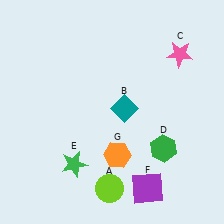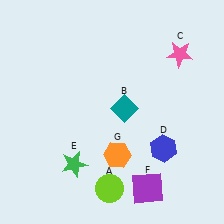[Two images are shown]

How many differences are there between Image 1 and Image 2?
There is 1 difference between the two images.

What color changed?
The hexagon (D) changed from green in Image 1 to blue in Image 2.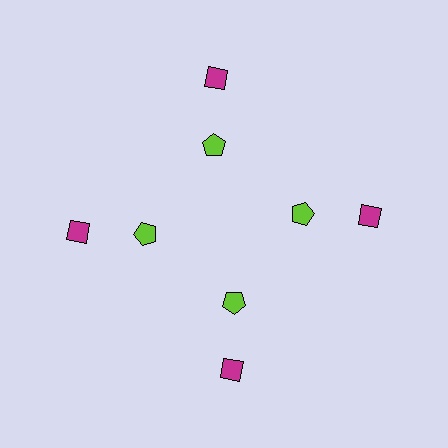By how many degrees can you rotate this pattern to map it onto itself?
The pattern maps onto itself every 90 degrees of rotation.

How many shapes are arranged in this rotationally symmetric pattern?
There are 8 shapes, arranged in 4 groups of 2.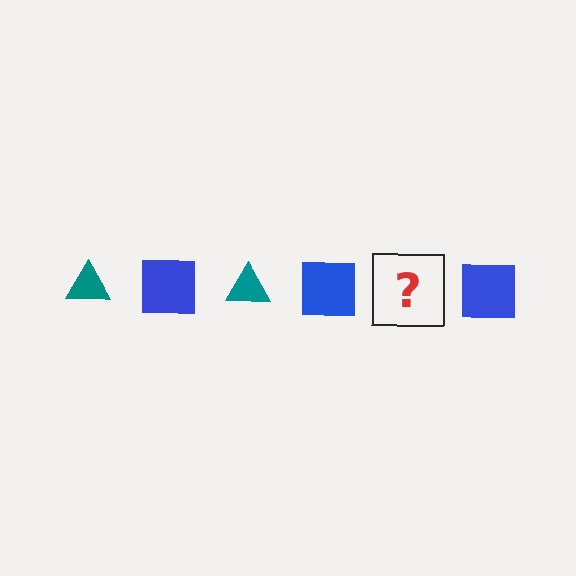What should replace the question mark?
The question mark should be replaced with a teal triangle.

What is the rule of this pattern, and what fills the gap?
The rule is that the pattern alternates between teal triangle and blue square. The gap should be filled with a teal triangle.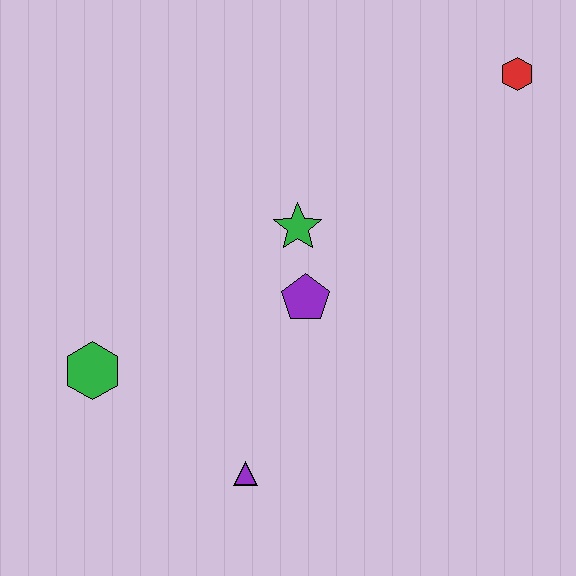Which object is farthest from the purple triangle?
The red hexagon is farthest from the purple triangle.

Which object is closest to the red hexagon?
The green star is closest to the red hexagon.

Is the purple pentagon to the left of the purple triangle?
No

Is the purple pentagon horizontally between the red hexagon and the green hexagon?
Yes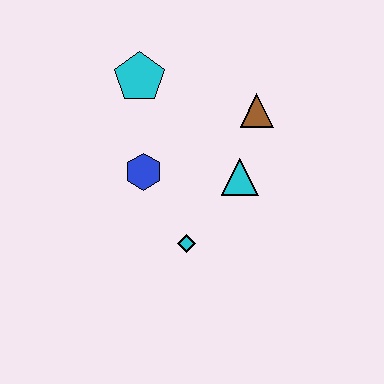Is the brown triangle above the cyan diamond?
Yes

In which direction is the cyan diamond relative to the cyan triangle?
The cyan diamond is below the cyan triangle.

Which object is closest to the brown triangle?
The cyan triangle is closest to the brown triangle.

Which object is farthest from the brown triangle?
The cyan diamond is farthest from the brown triangle.